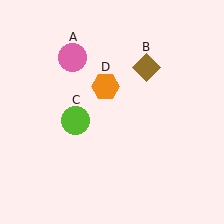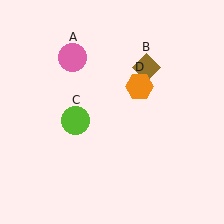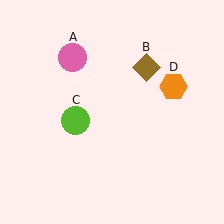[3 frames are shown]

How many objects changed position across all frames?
1 object changed position: orange hexagon (object D).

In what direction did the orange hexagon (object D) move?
The orange hexagon (object D) moved right.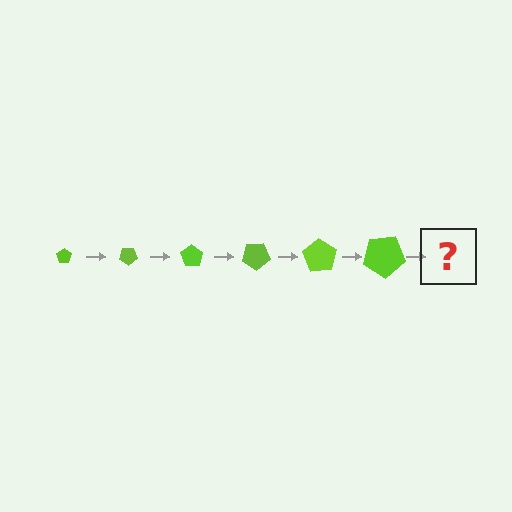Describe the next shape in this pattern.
It should be a pentagon, larger than the previous one and rotated 210 degrees from the start.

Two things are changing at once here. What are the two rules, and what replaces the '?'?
The two rules are that the pentagon grows larger each step and it rotates 35 degrees each step. The '?' should be a pentagon, larger than the previous one and rotated 210 degrees from the start.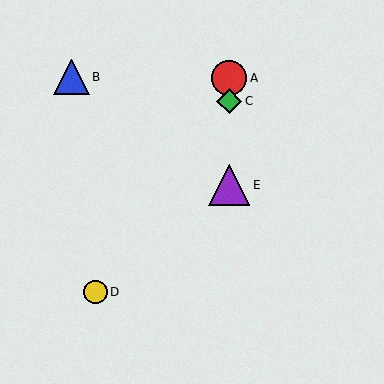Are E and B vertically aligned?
No, E is at x≈229 and B is at x≈72.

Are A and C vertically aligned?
Yes, both are at x≈229.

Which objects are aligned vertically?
Objects A, C, E are aligned vertically.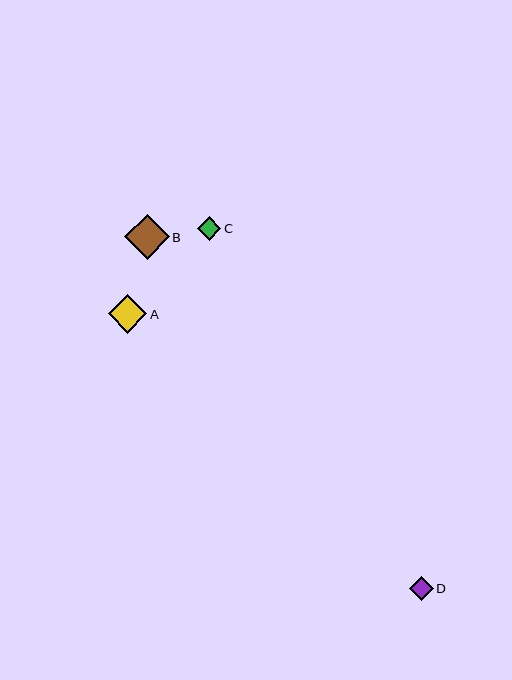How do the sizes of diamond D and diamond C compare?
Diamond D and diamond C are approximately the same size.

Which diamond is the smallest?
Diamond C is the smallest with a size of approximately 23 pixels.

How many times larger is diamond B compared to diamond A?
Diamond B is approximately 1.2 times the size of diamond A.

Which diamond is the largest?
Diamond B is the largest with a size of approximately 44 pixels.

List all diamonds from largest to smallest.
From largest to smallest: B, A, D, C.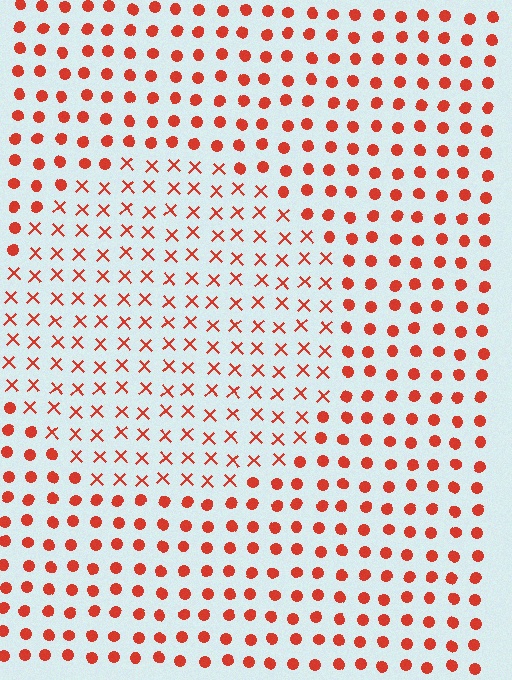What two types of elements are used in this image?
The image uses X marks inside the circle region and circles outside it.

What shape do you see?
I see a circle.